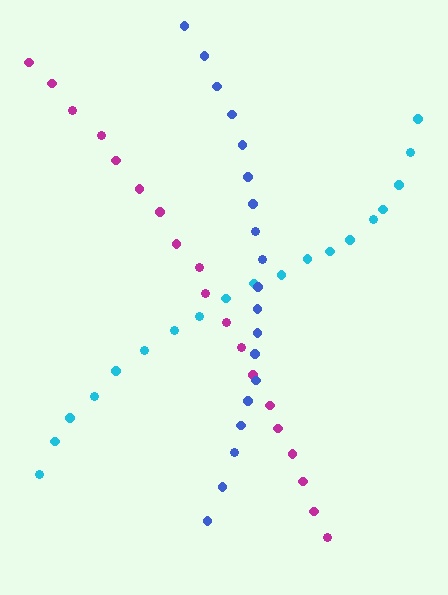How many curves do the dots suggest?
There are 3 distinct paths.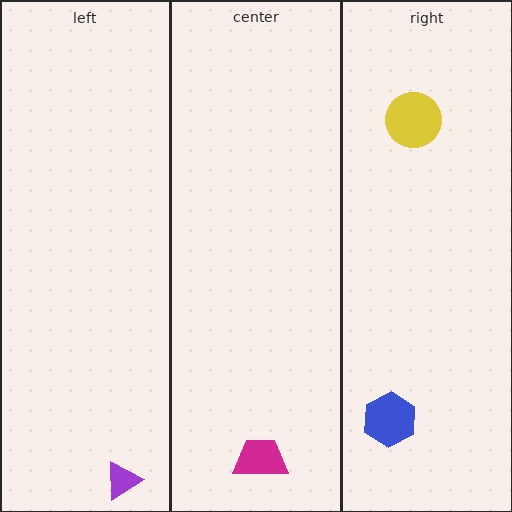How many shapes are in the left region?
1.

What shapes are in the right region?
The yellow circle, the blue hexagon.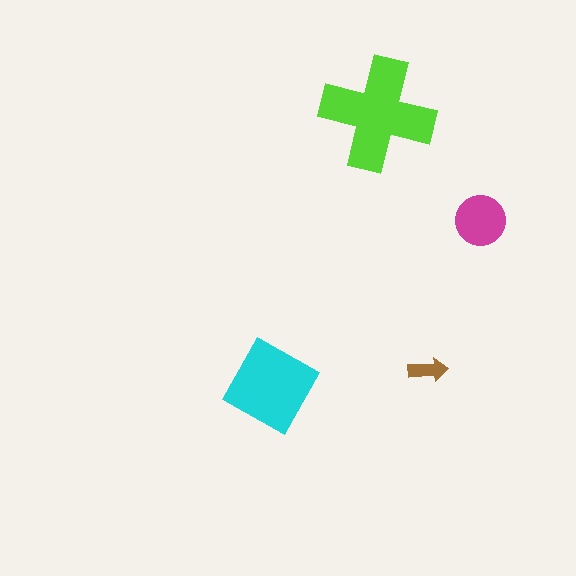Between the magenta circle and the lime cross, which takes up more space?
The lime cross.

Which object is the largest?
The lime cross.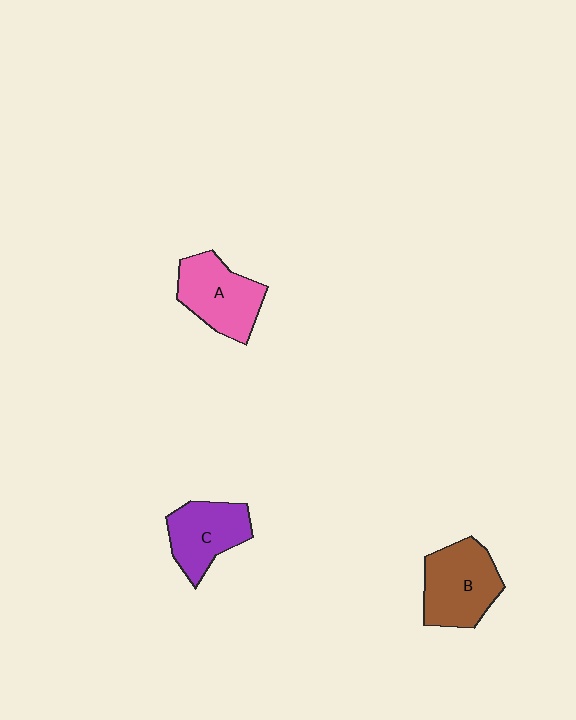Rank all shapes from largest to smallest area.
From largest to smallest: B (brown), A (pink), C (purple).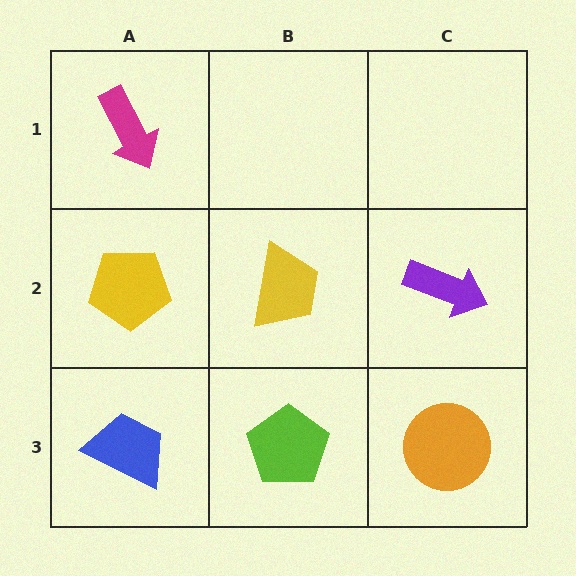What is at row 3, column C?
An orange circle.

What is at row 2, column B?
A yellow trapezoid.